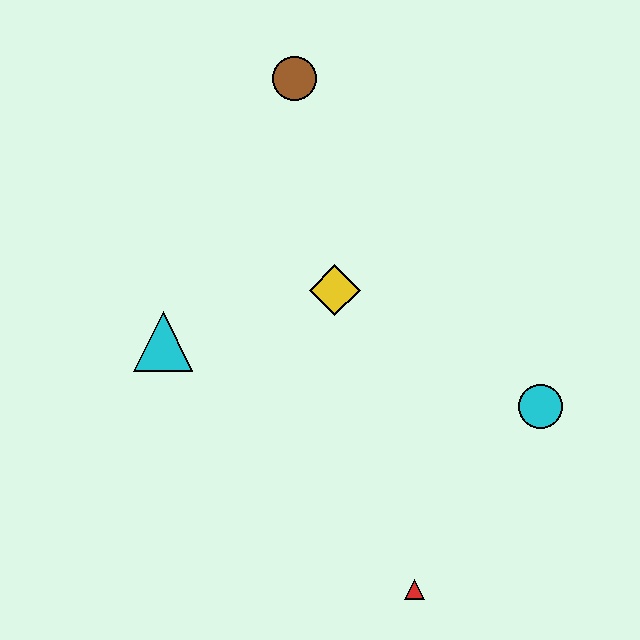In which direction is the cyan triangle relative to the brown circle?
The cyan triangle is below the brown circle.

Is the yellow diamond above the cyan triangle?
Yes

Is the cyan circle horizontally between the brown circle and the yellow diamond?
No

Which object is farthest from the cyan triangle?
The cyan circle is farthest from the cyan triangle.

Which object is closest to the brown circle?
The yellow diamond is closest to the brown circle.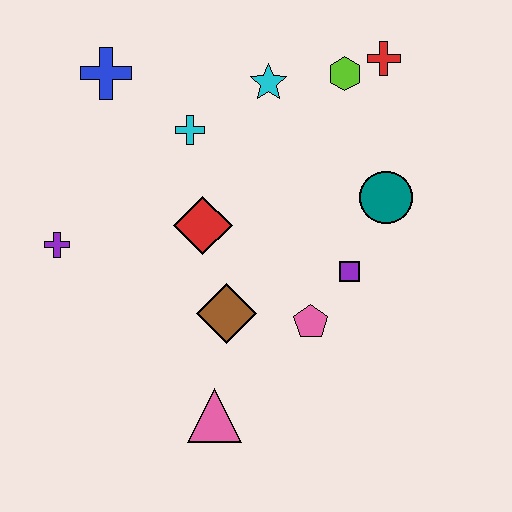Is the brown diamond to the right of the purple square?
No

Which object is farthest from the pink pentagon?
The blue cross is farthest from the pink pentagon.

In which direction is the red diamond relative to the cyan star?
The red diamond is below the cyan star.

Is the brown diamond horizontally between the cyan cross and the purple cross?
No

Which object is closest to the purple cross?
The red diamond is closest to the purple cross.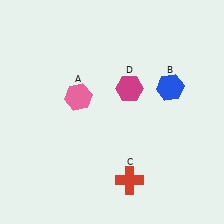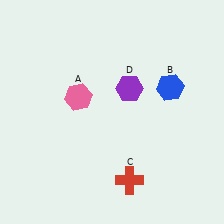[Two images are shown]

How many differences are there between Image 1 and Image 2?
There is 1 difference between the two images.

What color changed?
The hexagon (D) changed from magenta in Image 1 to purple in Image 2.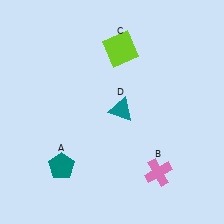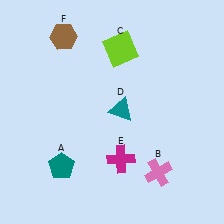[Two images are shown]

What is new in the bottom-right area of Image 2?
A magenta cross (E) was added in the bottom-right area of Image 2.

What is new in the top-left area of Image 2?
A brown hexagon (F) was added in the top-left area of Image 2.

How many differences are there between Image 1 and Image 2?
There are 2 differences between the two images.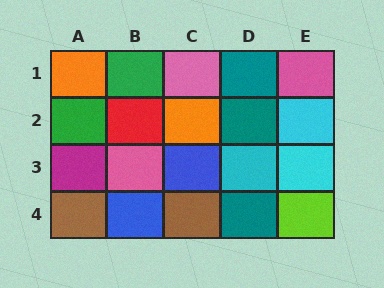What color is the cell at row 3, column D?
Cyan.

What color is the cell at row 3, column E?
Cyan.